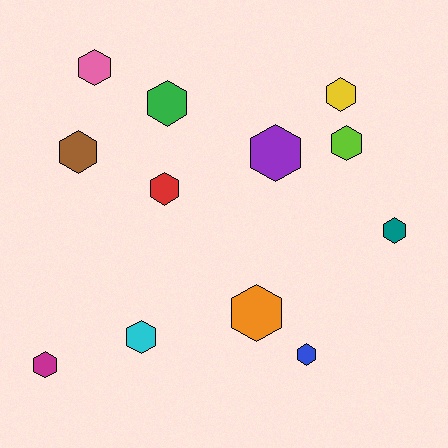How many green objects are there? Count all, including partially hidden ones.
There is 1 green object.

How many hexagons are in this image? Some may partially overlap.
There are 12 hexagons.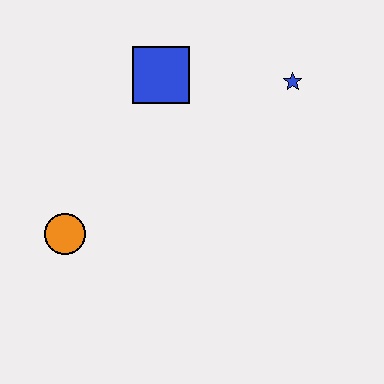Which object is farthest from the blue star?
The orange circle is farthest from the blue star.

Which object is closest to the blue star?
The blue square is closest to the blue star.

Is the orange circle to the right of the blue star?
No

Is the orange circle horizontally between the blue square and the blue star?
No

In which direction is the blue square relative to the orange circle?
The blue square is above the orange circle.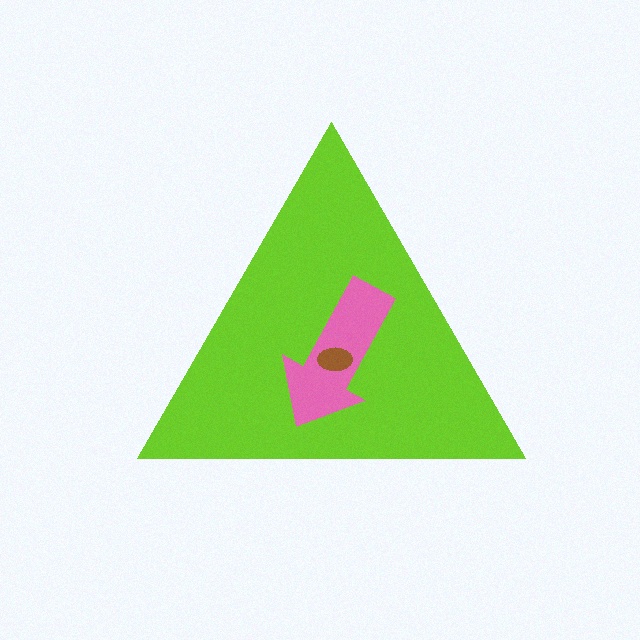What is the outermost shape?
The lime triangle.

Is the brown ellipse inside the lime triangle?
Yes.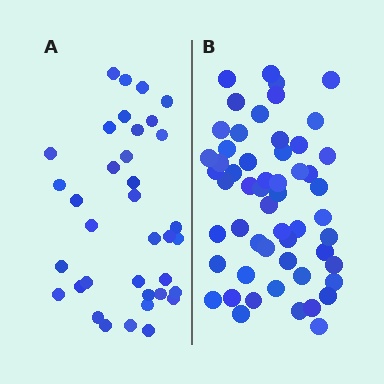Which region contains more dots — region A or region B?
Region B (the right region) has more dots.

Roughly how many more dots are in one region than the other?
Region B has approximately 20 more dots than region A.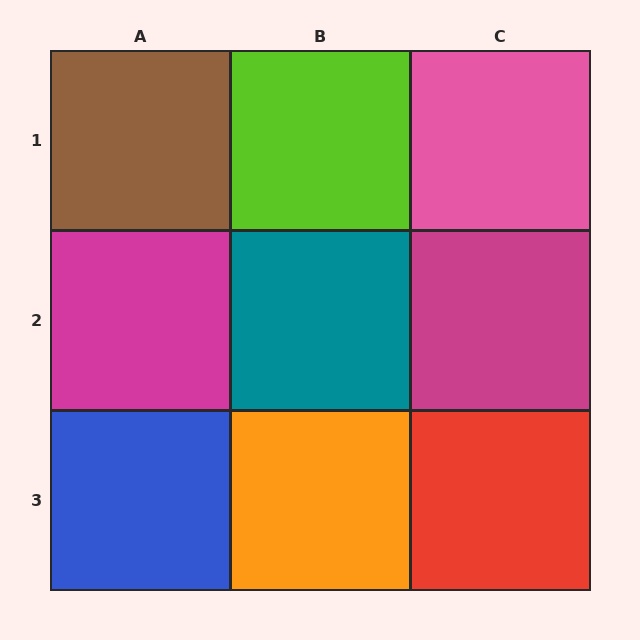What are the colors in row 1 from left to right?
Brown, lime, pink.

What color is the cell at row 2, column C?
Magenta.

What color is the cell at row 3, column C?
Red.